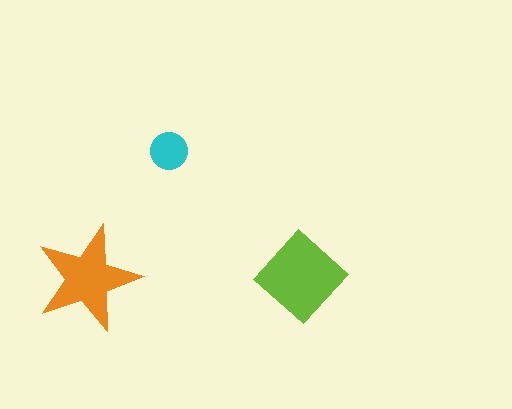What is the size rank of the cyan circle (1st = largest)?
3rd.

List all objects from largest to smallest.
The lime diamond, the orange star, the cyan circle.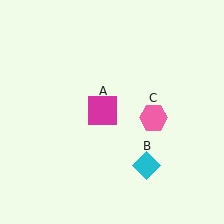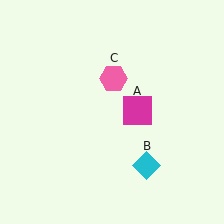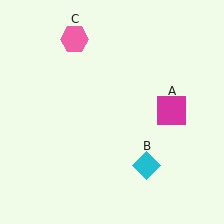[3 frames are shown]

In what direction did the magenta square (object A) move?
The magenta square (object A) moved right.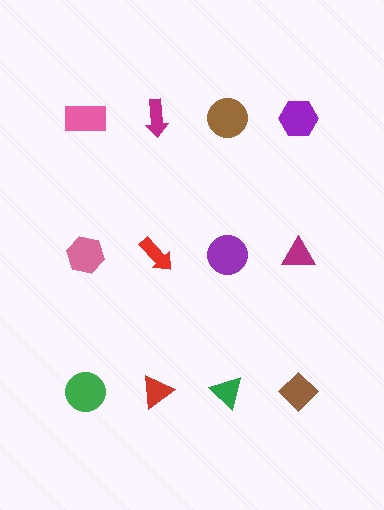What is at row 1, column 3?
A brown circle.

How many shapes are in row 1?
4 shapes.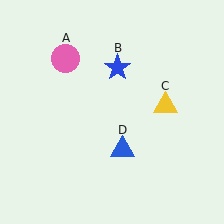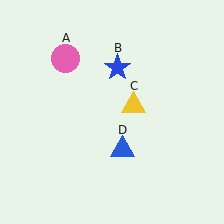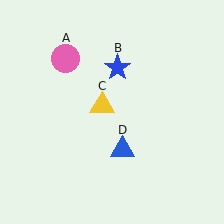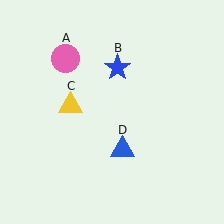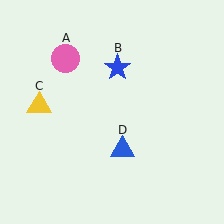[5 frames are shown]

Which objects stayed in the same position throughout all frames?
Pink circle (object A) and blue star (object B) and blue triangle (object D) remained stationary.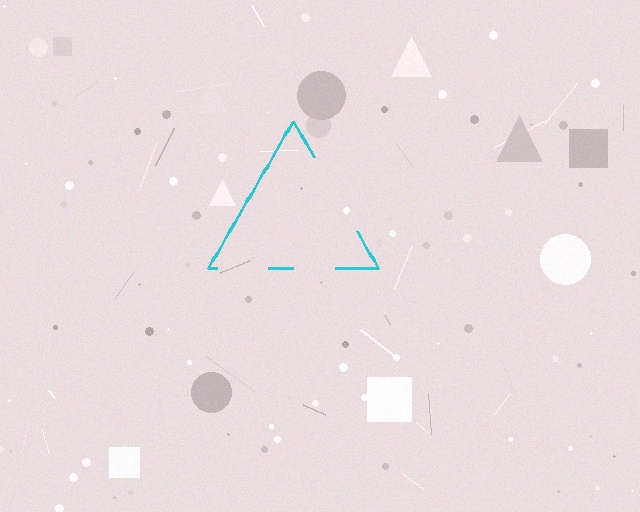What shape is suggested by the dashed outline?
The dashed outline suggests a triangle.